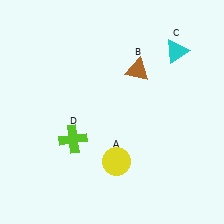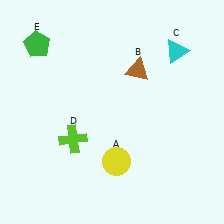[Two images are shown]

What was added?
A green pentagon (E) was added in Image 2.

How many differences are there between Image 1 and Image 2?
There is 1 difference between the two images.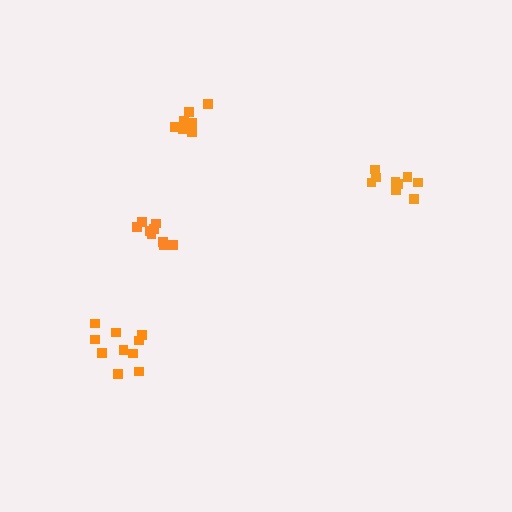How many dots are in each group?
Group 1: 9 dots, Group 2: 9 dots, Group 3: 8 dots, Group 4: 10 dots (36 total).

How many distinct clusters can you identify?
There are 4 distinct clusters.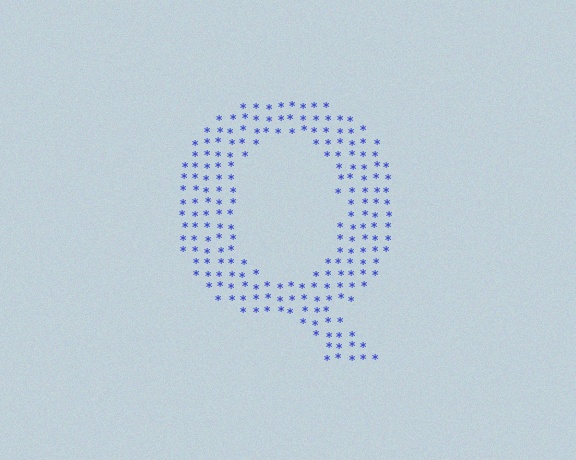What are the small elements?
The small elements are asterisks.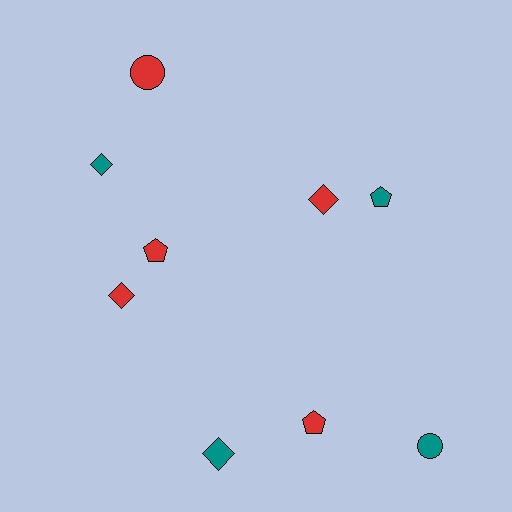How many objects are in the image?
There are 9 objects.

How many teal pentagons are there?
There is 1 teal pentagon.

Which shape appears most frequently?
Diamond, with 4 objects.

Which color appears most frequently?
Red, with 5 objects.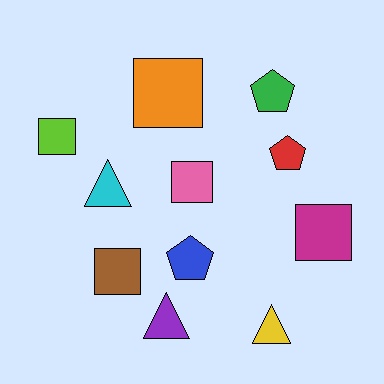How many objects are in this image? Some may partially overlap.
There are 11 objects.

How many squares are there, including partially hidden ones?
There are 5 squares.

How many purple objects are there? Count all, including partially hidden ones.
There is 1 purple object.